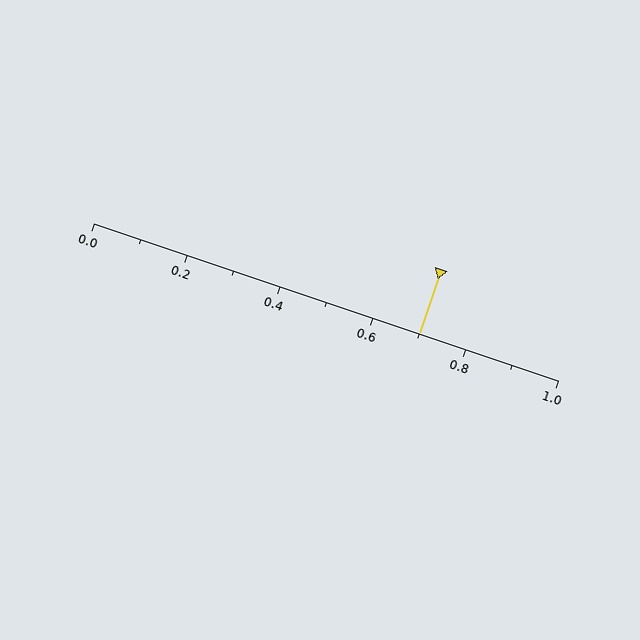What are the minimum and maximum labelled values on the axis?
The axis runs from 0.0 to 1.0.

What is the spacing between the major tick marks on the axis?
The major ticks are spaced 0.2 apart.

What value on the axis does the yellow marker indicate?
The marker indicates approximately 0.7.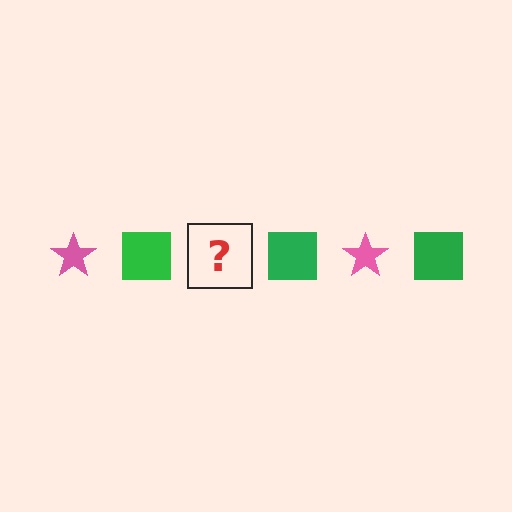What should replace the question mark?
The question mark should be replaced with a pink star.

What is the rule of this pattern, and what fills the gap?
The rule is that the pattern alternates between pink star and green square. The gap should be filled with a pink star.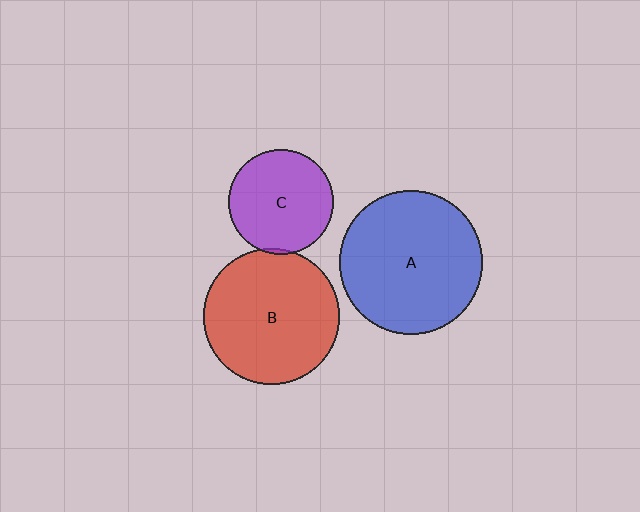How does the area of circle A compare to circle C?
Approximately 1.9 times.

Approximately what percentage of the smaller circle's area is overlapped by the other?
Approximately 5%.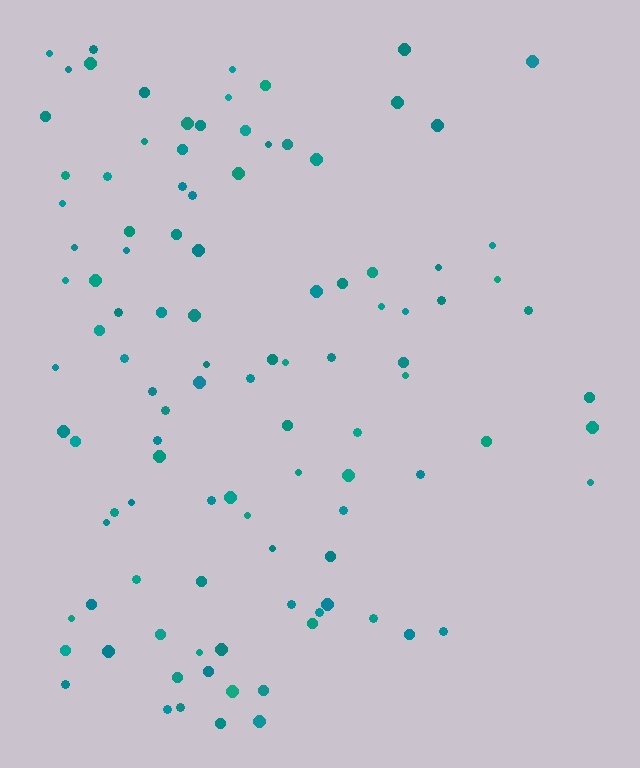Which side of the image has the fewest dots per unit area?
The right.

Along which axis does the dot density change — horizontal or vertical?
Horizontal.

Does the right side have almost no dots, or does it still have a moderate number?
Still a moderate number, just noticeably fewer than the left.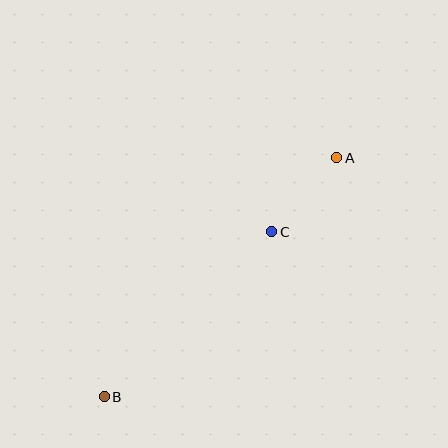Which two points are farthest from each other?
Points A and B are farthest from each other.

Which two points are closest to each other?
Points A and C are closest to each other.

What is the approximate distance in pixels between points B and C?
The distance between B and C is approximately 235 pixels.